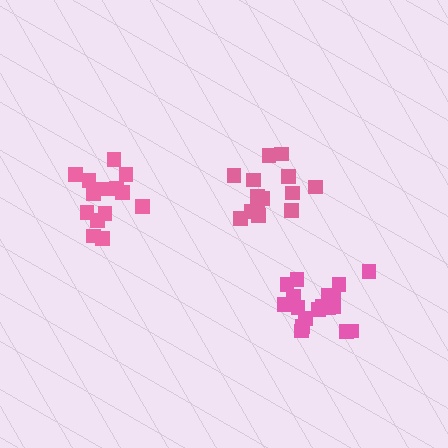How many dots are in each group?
Group 1: 14 dots, Group 2: 14 dots, Group 3: 18 dots (46 total).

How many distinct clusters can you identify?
There are 3 distinct clusters.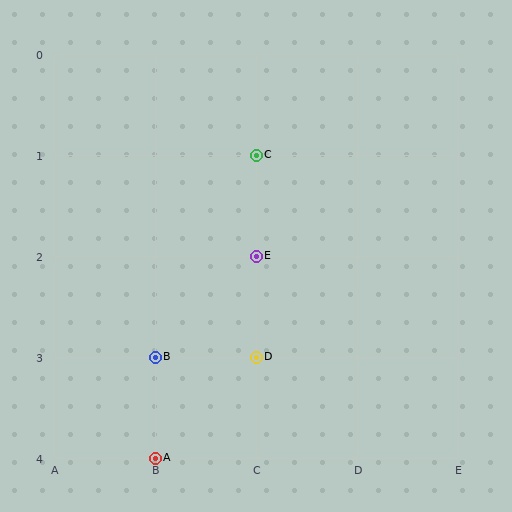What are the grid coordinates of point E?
Point E is at grid coordinates (C, 2).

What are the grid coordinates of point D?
Point D is at grid coordinates (C, 3).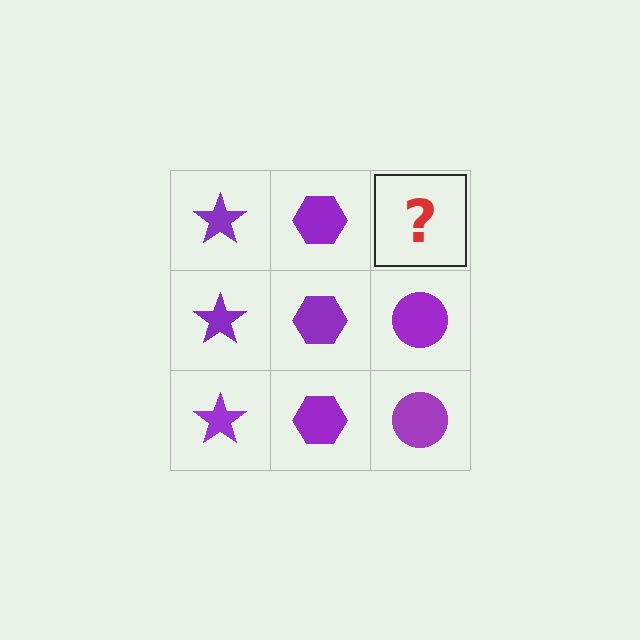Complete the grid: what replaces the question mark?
The question mark should be replaced with a purple circle.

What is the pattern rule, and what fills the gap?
The rule is that each column has a consistent shape. The gap should be filled with a purple circle.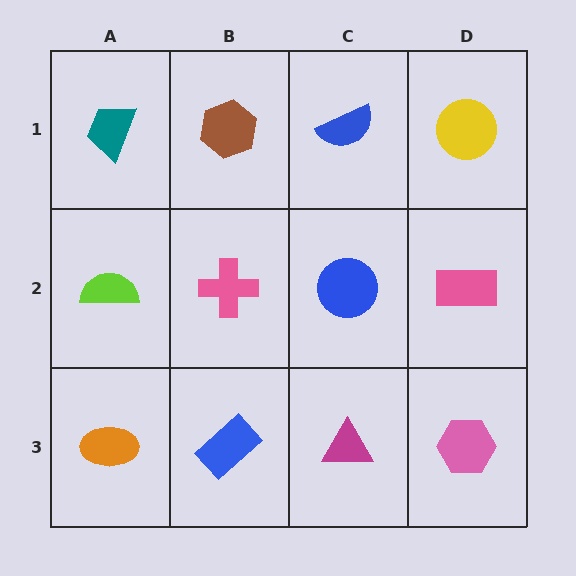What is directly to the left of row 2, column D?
A blue circle.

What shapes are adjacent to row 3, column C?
A blue circle (row 2, column C), a blue rectangle (row 3, column B), a pink hexagon (row 3, column D).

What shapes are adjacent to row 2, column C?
A blue semicircle (row 1, column C), a magenta triangle (row 3, column C), a pink cross (row 2, column B), a pink rectangle (row 2, column D).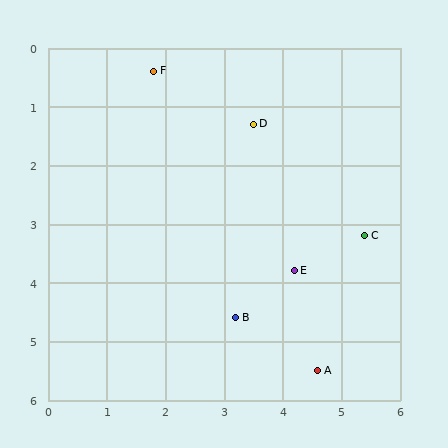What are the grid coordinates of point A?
Point A is at approximately (4.6, 5.5).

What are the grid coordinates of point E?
Point E is at approximately (4.2, 3.8).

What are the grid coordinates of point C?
Point C is at approximately (5.4, 3.2).